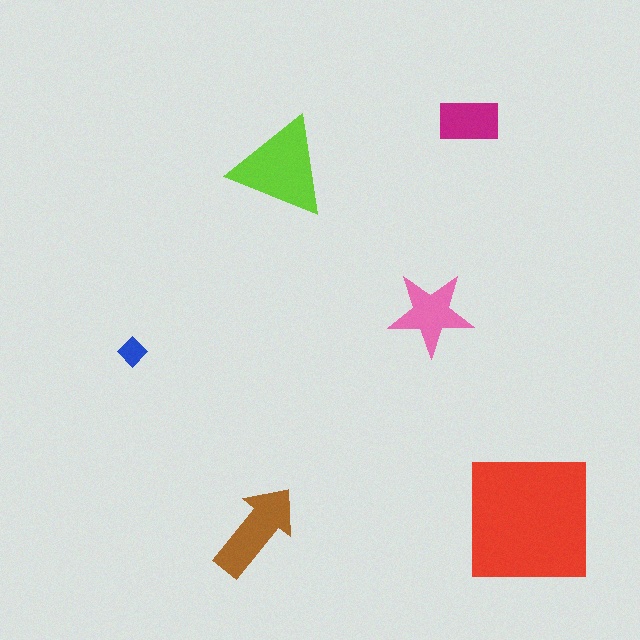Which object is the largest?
The red square.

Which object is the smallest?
The blue diamond.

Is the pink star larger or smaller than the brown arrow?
Smaller.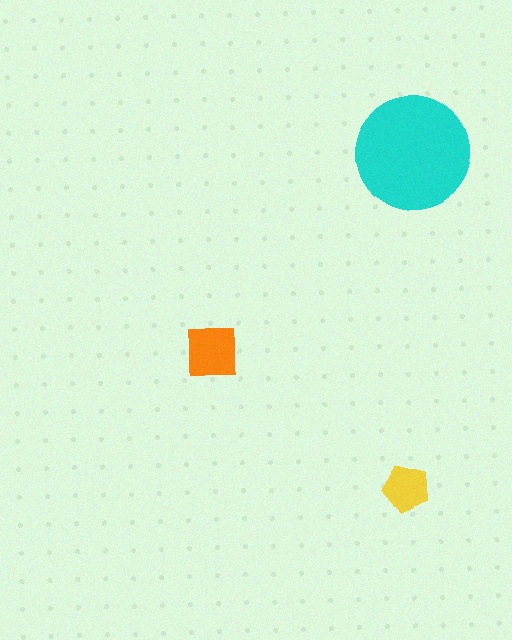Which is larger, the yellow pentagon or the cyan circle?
The cyan circle.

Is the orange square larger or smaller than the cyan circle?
Smaller.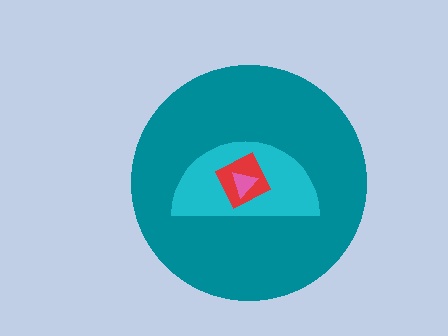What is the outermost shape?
The teal circle.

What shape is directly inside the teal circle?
The cyan semicircle.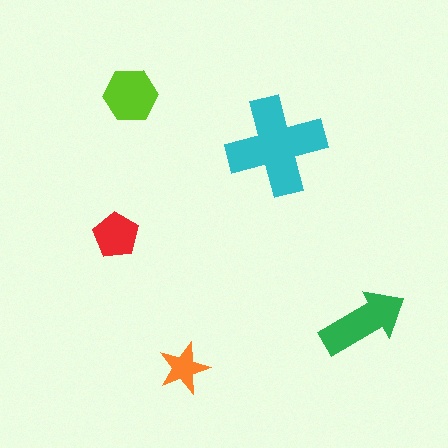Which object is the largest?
The cyan cross.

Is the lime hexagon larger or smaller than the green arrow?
Smaller.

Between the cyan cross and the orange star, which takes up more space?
The cyan cross.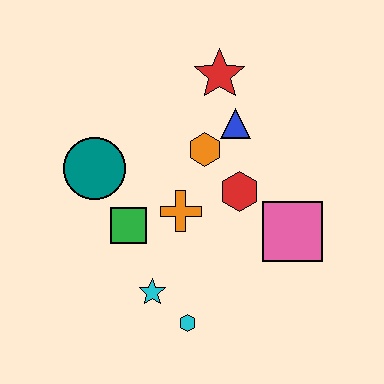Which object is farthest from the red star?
The cyan hexagon is farthest from the red star.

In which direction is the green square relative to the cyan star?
The green square is above the cyan star.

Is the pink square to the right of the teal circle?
Yes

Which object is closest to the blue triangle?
The orange hexagon is closest to the blue triangle.